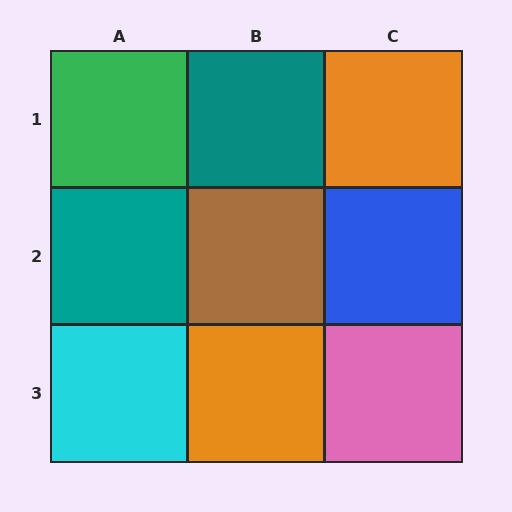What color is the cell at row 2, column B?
Brown.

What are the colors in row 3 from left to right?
Cyan, orange, pink.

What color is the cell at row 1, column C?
Orange.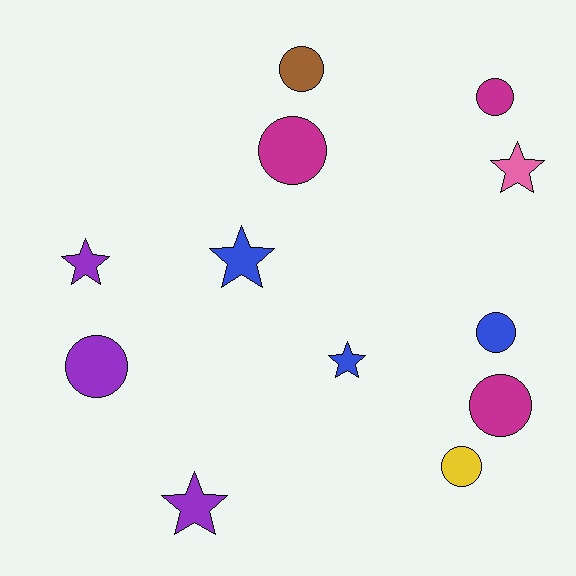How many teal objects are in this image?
There are no teal objects.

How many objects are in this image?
There are 12 objects.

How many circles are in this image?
There are 7 circles.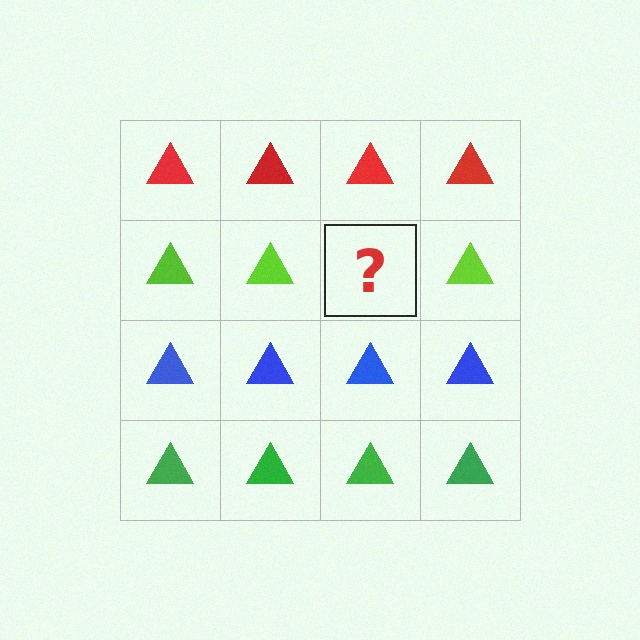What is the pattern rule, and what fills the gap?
The rule is that each row has a consistent color. The gap should be filled with a lime triangle.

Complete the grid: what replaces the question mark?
The question mark should be replaced with a lime triangle.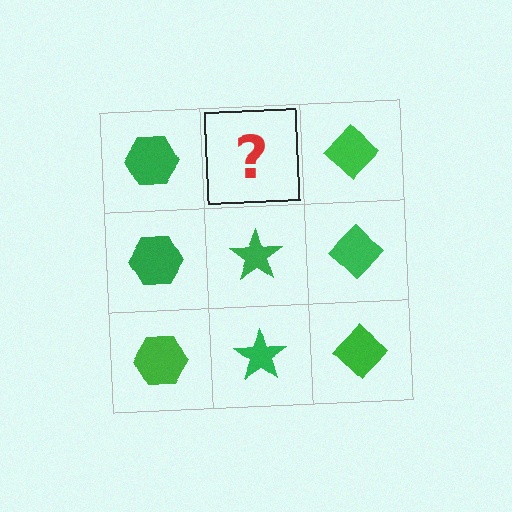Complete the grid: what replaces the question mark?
The question mark should be replaced with a green star.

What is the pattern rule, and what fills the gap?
The rule is that each column has a consistent shape. The gap should be filled with a green star.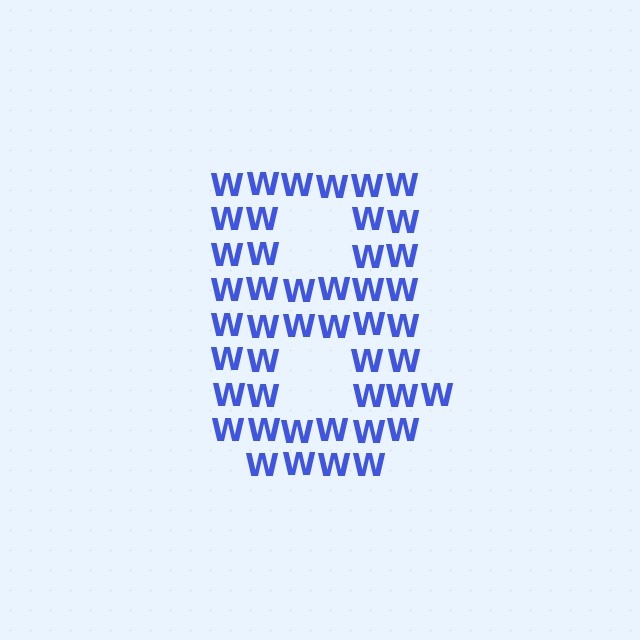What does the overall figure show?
The overall figure shows the digit 8.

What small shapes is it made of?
It is made of small letter W's.